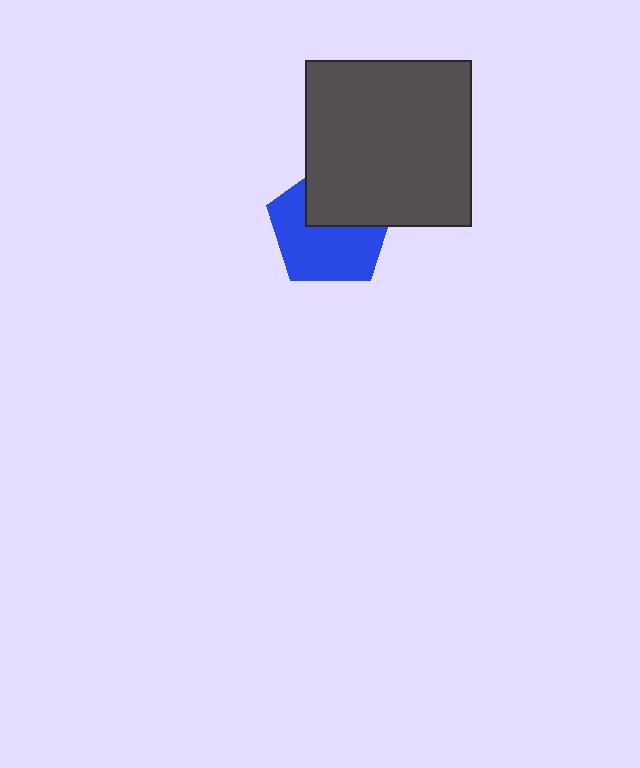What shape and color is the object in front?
The object in front is a dark gray square.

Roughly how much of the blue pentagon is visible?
About half of it is visible (roughly 61%).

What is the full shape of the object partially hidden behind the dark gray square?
The partially hidden object is a blue pentagon.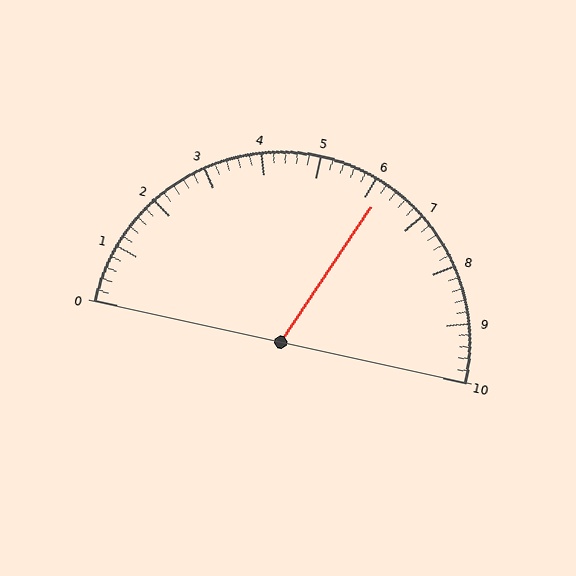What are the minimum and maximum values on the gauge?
The gauge ranges from 0 to 10.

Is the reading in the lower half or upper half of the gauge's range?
The reading is in the upper half of the range (0 to 10).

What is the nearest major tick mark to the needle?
The nearest major tick mark is 6.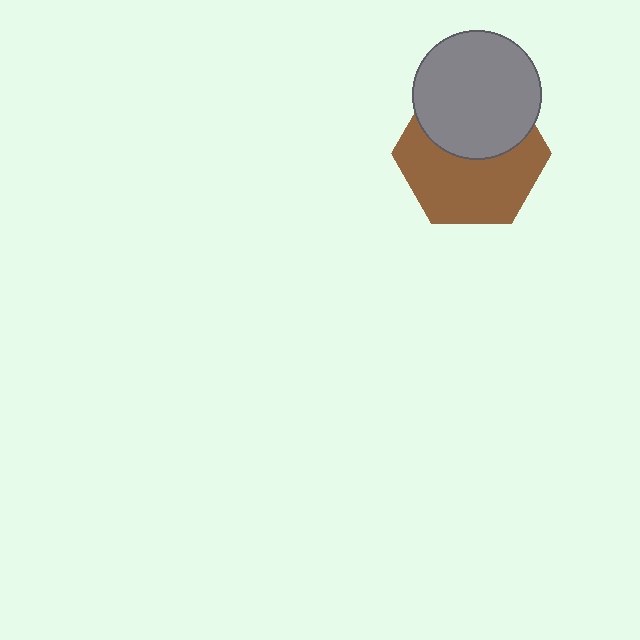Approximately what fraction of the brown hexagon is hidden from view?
Roughly 42% of the brown hexagon is hidden behind the gray circle.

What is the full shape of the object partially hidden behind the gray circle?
The partially hidden object is a brown hexagon.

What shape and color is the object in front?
The object in front is a gray circle.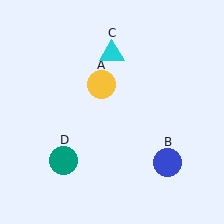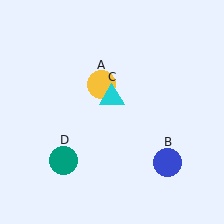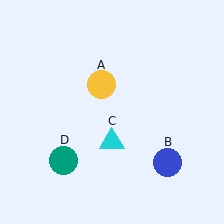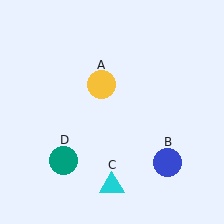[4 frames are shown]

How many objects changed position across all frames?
1 object changed position: cyan triangle (object C).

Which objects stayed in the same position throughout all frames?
Yellow circle (object A) and blue circle (object B) and teal circle (object D) remained stationary.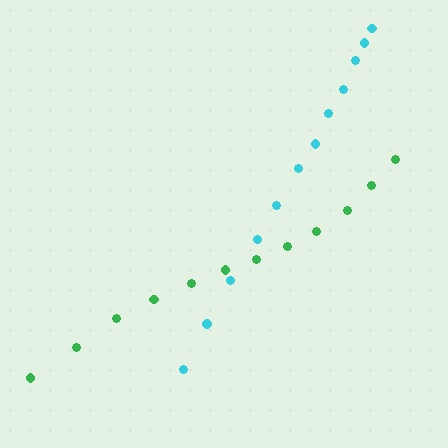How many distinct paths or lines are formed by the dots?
There are 2 distinct paths.